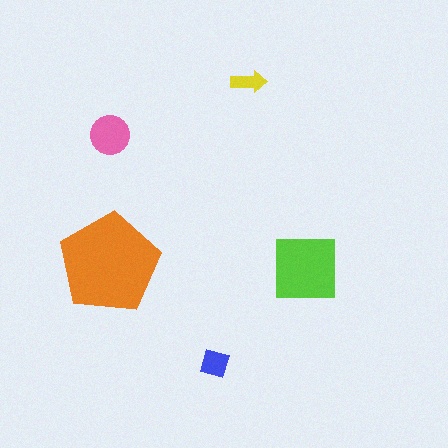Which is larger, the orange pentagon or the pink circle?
The orange pentagon.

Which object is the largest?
The orange pentagon.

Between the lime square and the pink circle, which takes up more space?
The lime square.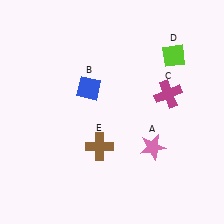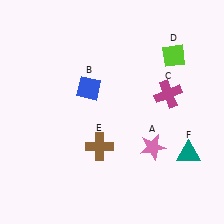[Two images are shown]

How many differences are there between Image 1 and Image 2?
There is 1 difference between the two images.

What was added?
A teal triangle (F) was added in Image 2.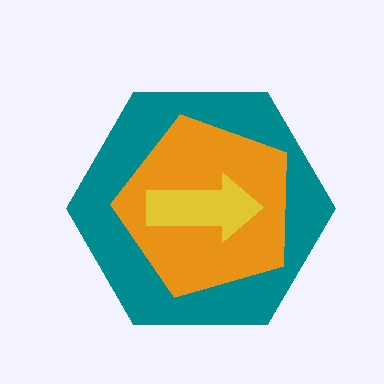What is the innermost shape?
The yellow arrow.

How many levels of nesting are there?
3.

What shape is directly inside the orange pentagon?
The yellow arrow.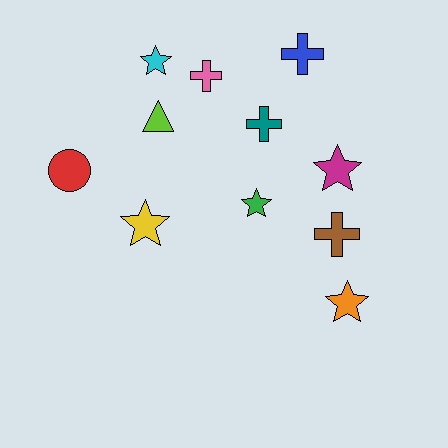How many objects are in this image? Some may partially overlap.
There are 11 objects.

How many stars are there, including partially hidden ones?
There are 5 stars.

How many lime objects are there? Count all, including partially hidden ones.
There is 1 lime object.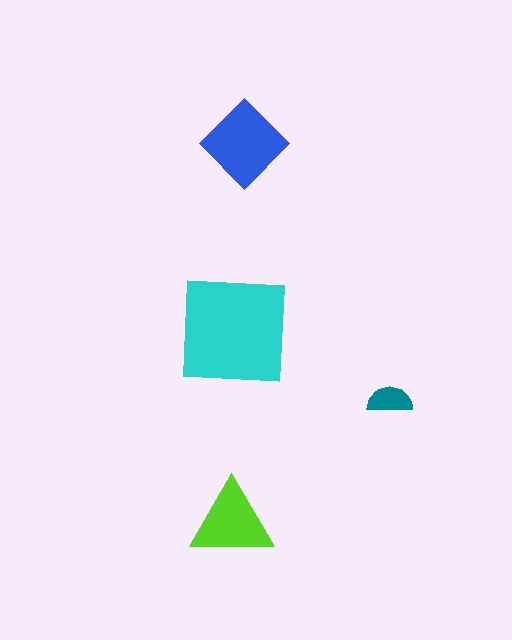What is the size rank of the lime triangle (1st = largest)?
3rd.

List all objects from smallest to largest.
The teal semicircle, the lime triangle, the blue diamond, the cyan square.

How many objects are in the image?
There are 4 objects in the image.